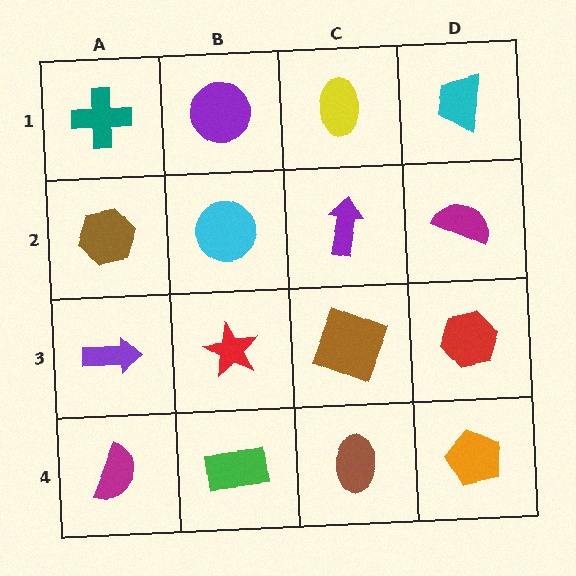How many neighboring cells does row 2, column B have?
4.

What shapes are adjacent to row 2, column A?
A teal cross (row 1, column A), a purple arrow (row 3, column A), a cyan circle (row 2, column B).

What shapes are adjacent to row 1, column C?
A purple arrow (row 2, column C), a purple circle (row 1, column B), a cyan trapezoid (row 1, column D).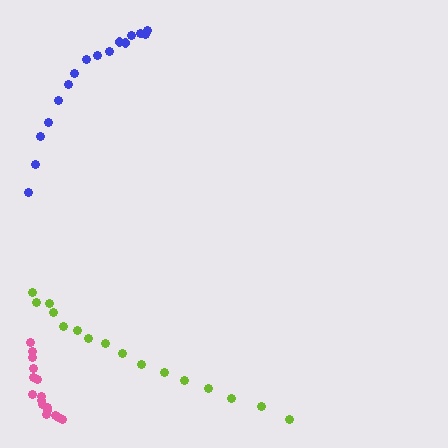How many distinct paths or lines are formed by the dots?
There are 3 distinct paths.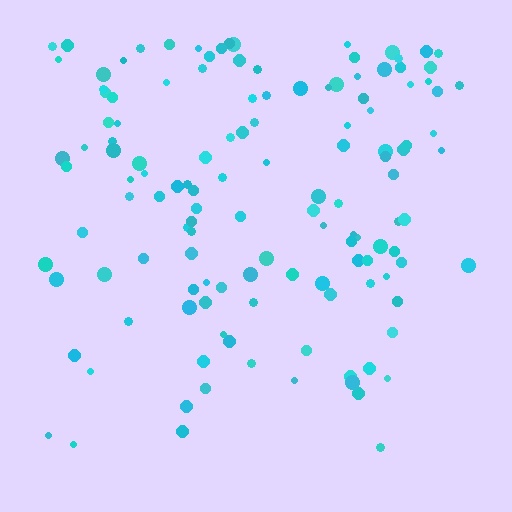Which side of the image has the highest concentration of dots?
The top.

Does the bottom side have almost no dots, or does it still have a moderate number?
Still a moderate number, just noticeably fewer than the top.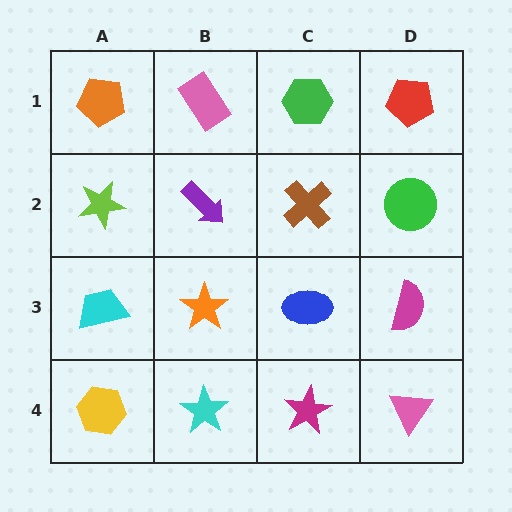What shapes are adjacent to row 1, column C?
A brown cross (row 2, column C), a pink rectangle (row 1, column B), a red pentagon (row 1, column D).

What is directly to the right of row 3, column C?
A magenta semicircle.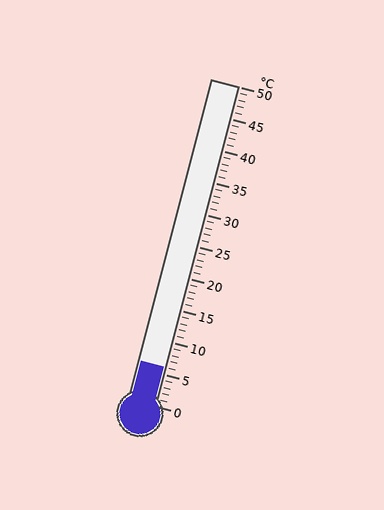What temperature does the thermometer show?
The thermometer shows approximately 6°C.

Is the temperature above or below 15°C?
The temperature is below 15°C.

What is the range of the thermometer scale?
The thermometer scale ranges from 0°C to 50°C.